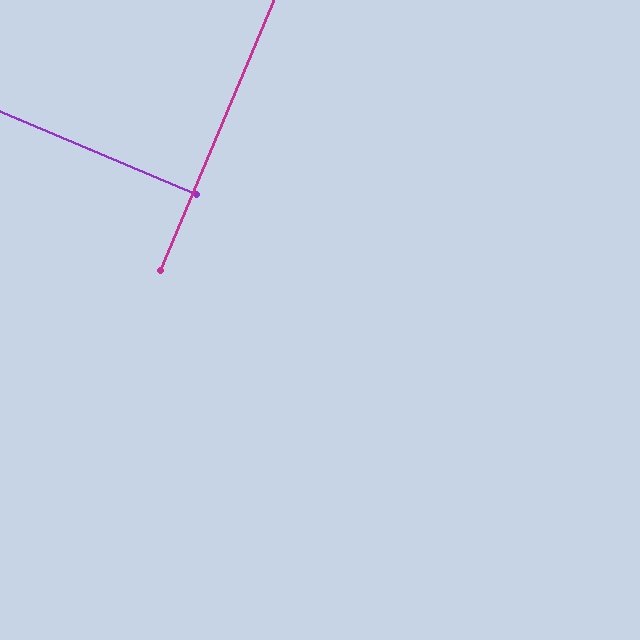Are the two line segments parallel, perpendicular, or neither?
Perpendicular — they meet at approximately 90°.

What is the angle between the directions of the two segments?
Approximately 90 degrees.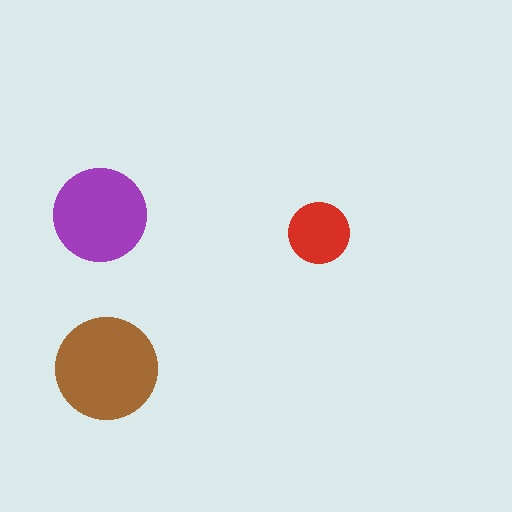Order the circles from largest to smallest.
the brown one, the purple one, the red one.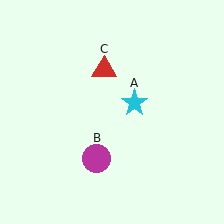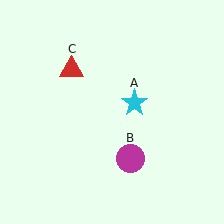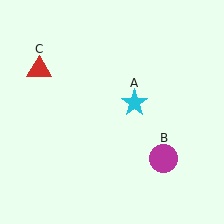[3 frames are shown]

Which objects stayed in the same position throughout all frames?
Cyan star (object A) remained stationary.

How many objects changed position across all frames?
2 objects changed position: magenta circle (object B), red triangle (object C).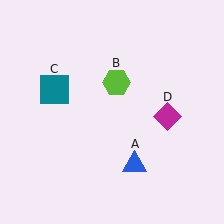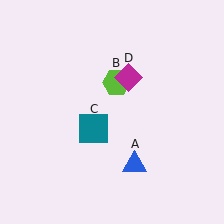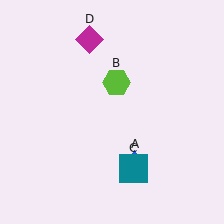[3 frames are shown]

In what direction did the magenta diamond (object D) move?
The magenta diamond (object D) moved up and to the left.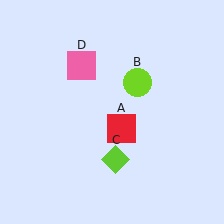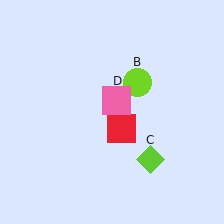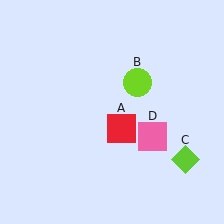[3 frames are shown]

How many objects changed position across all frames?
2 objects changed position: lime diamond (object C), pink square (object D).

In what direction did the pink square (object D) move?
The pink square (object D) moved down and to the right.